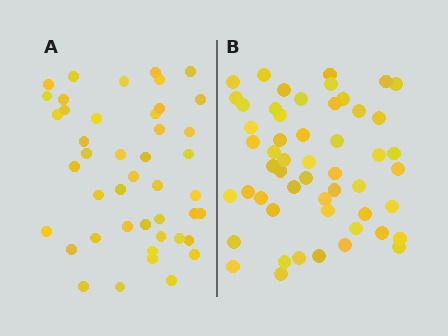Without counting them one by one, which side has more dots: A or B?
Region B (the right region) has more dots.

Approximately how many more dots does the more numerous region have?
Region B has roughly 8 or so more dots than region A.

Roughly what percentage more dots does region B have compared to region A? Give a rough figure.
About 20% more.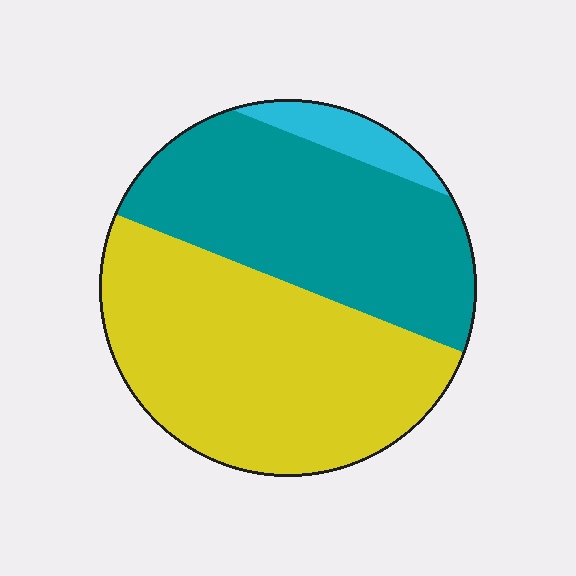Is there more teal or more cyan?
Teal.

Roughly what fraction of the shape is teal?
Teal covers 42% of the shape.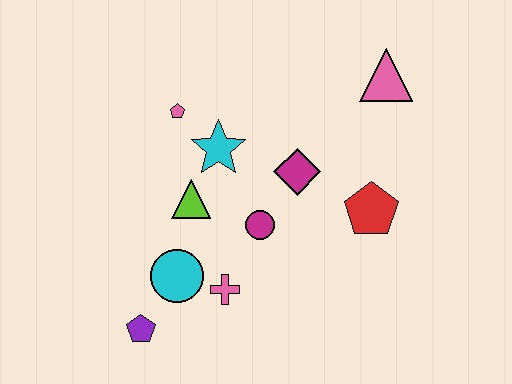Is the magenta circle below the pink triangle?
Yes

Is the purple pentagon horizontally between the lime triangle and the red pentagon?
No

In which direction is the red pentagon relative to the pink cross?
The red pentagon is to the right of the pink cross.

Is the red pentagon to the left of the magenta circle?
No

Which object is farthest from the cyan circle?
The pink triangle is farthest from the cyan circle.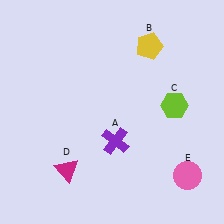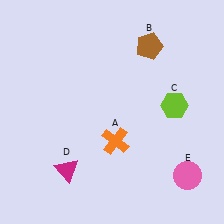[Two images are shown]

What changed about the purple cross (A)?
In Image 1, A is purple. In Image 2, it changed to orange.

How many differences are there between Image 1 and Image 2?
There are 2 differences between the two images.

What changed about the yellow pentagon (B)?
In Image 1, B is yellow. In Image 2, it changed to brown.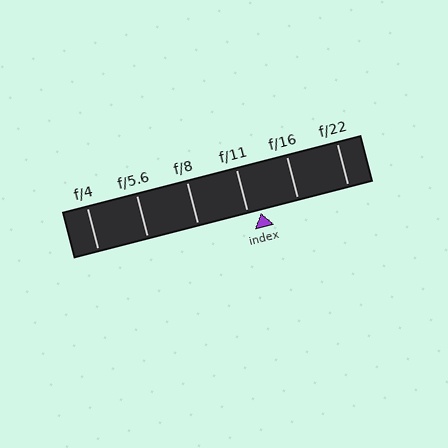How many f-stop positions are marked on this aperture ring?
There are 6 f-stop positions marked.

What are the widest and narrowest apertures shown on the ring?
The widest aperture shown is f/4 and the narrowest is f/22.